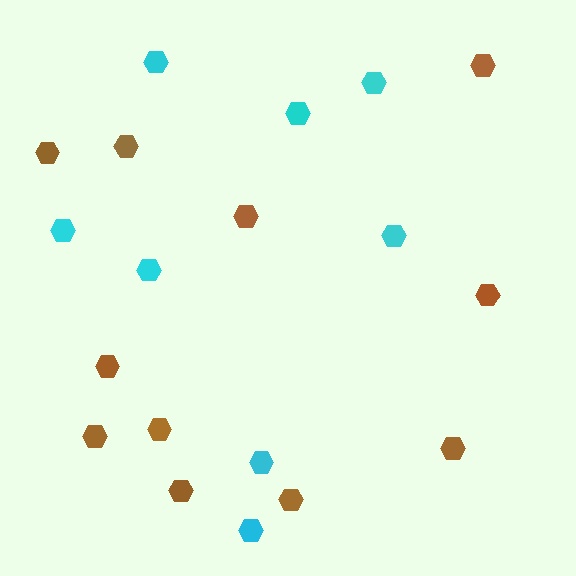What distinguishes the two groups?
There are 2 groups: one group of brown hexagons (11) and one group of cyan hexagons (8).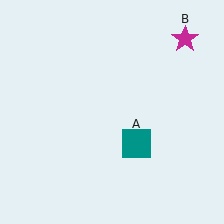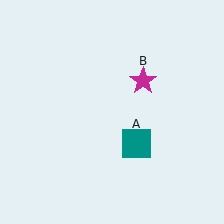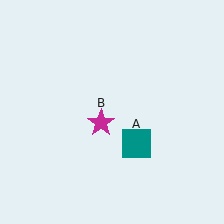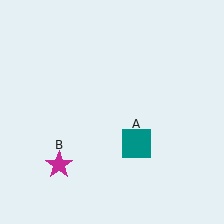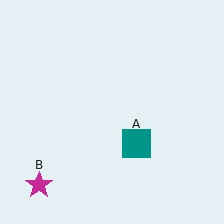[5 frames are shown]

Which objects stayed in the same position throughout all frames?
Teal square (object A) remained stationary.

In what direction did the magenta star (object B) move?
The magenta star (object B) moved down and to the left.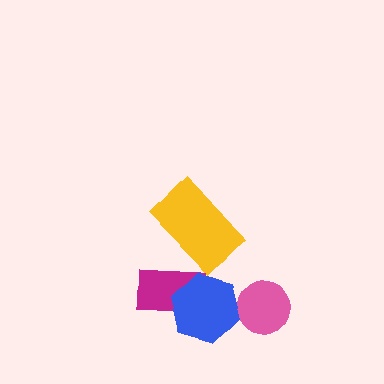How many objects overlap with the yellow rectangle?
0 objects overlap with the yellow rectangle.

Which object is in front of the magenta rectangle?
The blue hexagon is in front of the magenta rectangle.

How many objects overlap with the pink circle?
0 objects overlap with the pink circle.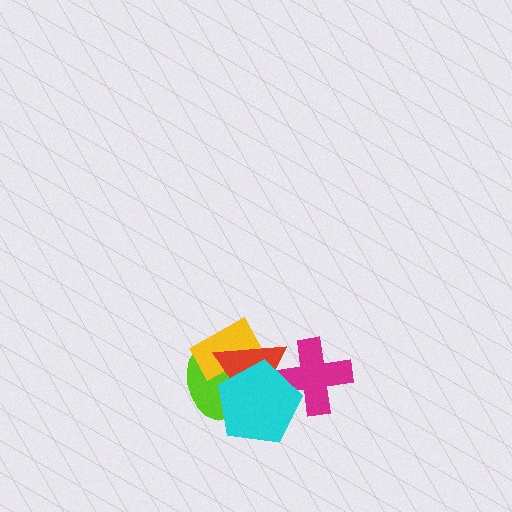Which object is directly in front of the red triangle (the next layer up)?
The magenta cross is directly in front of the red triangle.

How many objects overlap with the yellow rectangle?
3 objects overlap with the yellow rectangle.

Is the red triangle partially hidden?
Yes, it is partially covered by another shape.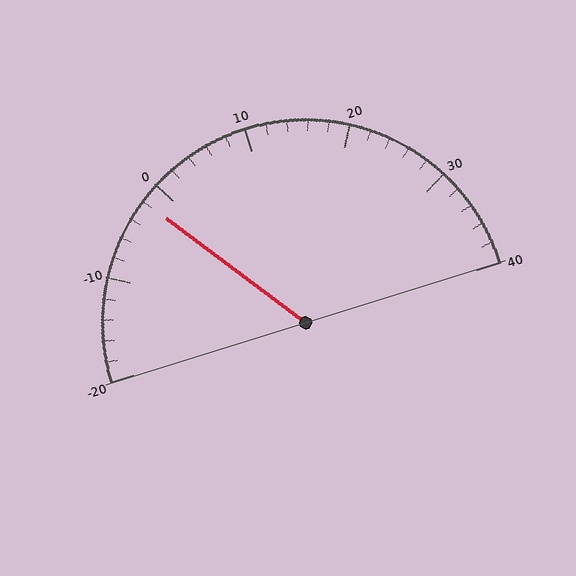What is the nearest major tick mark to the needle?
The nearest major tick mark is 0.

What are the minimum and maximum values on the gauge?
The gauge ranges from -20 to 40.